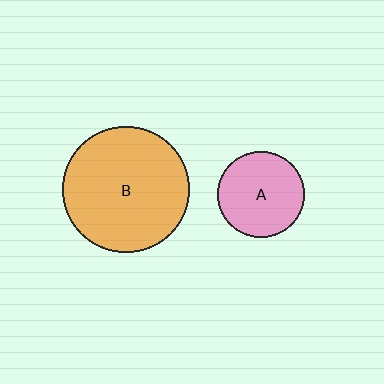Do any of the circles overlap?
No, none of the circles overlap.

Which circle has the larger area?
Circle B (orange).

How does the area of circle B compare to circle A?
Approximately 2.1 times.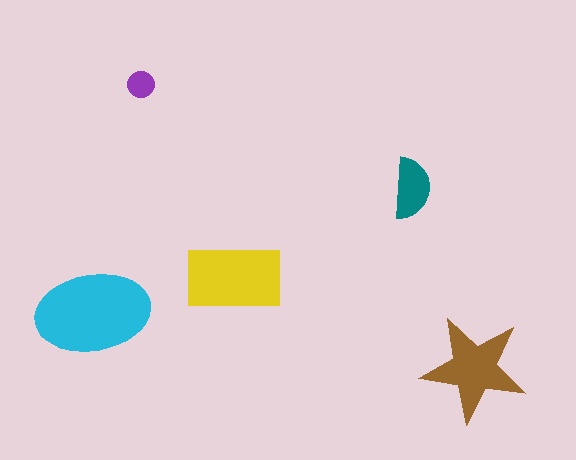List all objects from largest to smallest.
The cyan ellipse, the yellow rectangle, the brown star, the teal semicircle, the purple circle.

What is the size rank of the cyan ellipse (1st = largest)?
1st.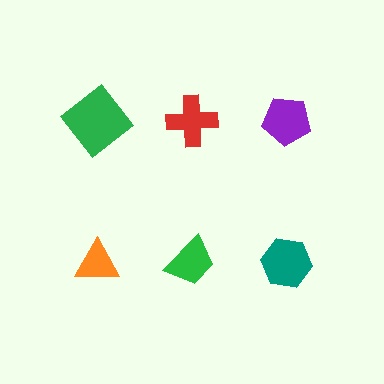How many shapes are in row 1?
3 shapes.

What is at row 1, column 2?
A red cross.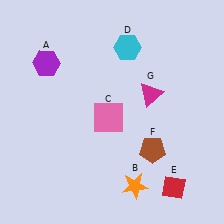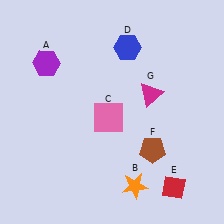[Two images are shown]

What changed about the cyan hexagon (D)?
In Image 1, D is cyan. In Image 2, it changed to blue.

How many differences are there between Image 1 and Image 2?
There is 1 difference between the two images.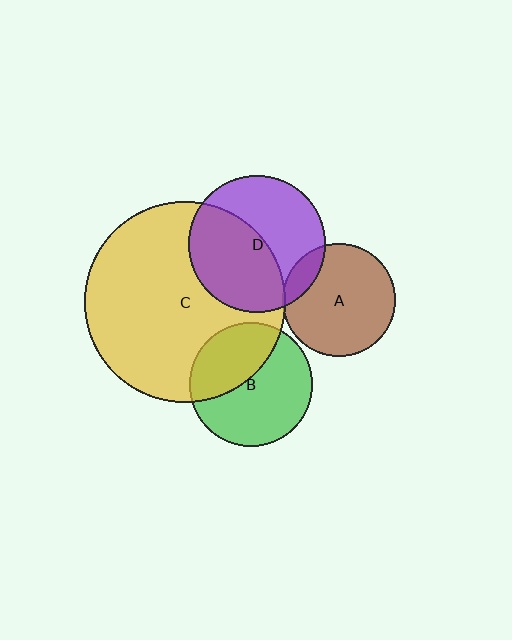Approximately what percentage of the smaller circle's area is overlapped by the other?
Approximately 40%.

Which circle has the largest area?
Circle C (yellow).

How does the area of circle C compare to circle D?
Approximately 2.2 times.